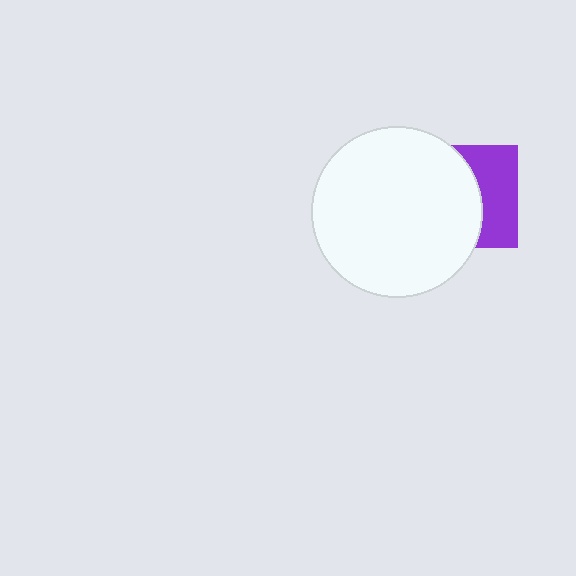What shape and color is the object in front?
The object in front is a white circle.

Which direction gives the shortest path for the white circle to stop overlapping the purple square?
Moving left gives the shortest separation.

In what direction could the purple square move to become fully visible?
The purple square could move right. That would shift it out from behind the white circle entirely.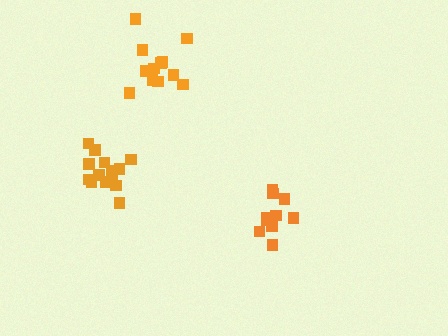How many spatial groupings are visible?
There are 3 spatial groupings.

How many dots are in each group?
Group 1: 12 dots, Group 2: 14 dots, Group 3: 10 dots (36 total).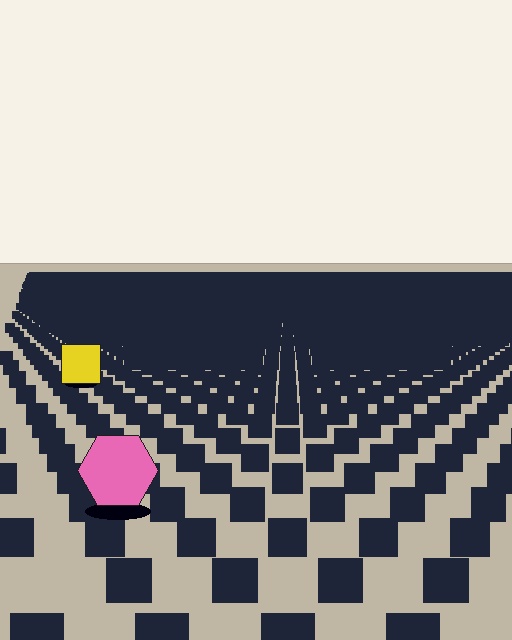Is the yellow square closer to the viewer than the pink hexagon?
No. The pink hexagon is closer — you can tell from the texture gradient: the ground texture is coarser near it.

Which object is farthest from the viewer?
The yellow square is farthest from the viewer. It appears smaller and the ground texture around it is denser.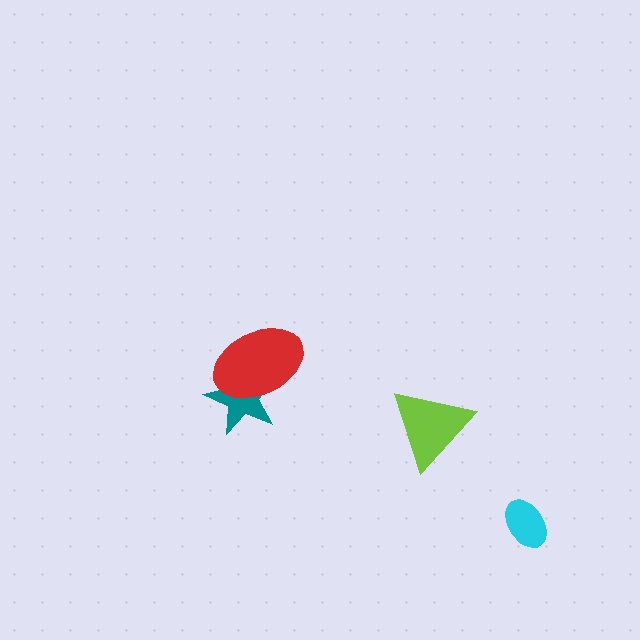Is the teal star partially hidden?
Yes, it is partially covered by another shape.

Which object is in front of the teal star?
The red ellipse is in front of the teal star.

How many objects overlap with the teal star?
1 object overlaps with the teal star.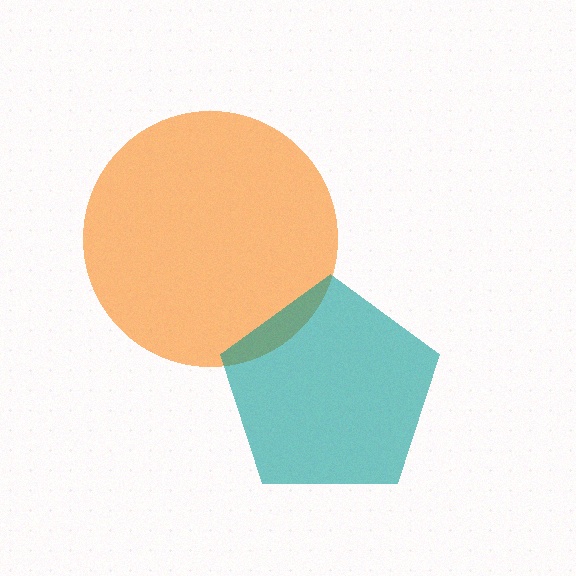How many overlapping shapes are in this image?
There are 2 overlapping shapes in the image.